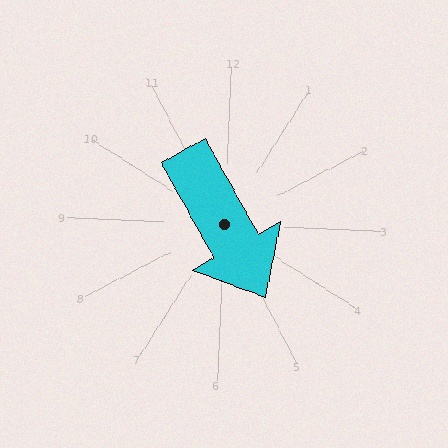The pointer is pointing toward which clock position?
Roughly 5 o'clock.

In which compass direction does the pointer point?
Southeast.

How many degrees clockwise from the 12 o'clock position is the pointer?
Approximately 148 degrees.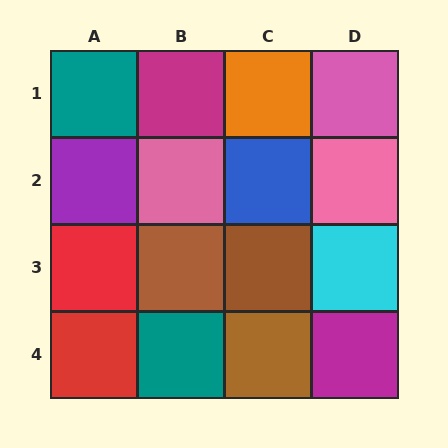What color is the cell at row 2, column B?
Pink.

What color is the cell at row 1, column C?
Orange.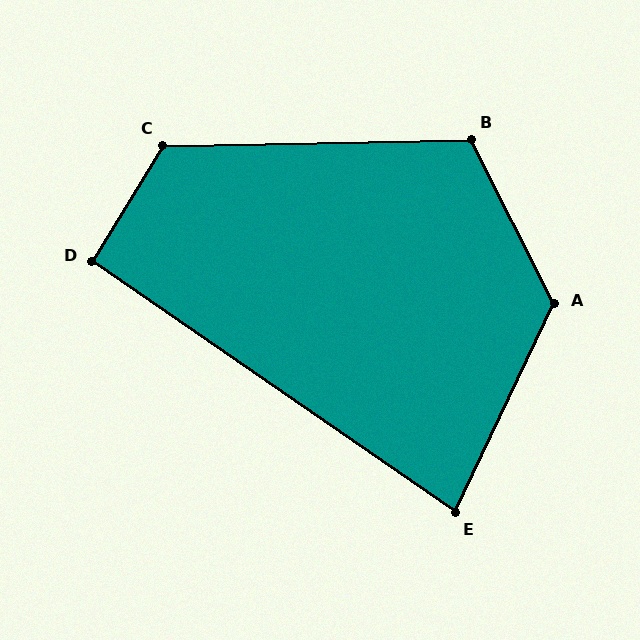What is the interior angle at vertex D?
Approximately 93 degrees (approximately right).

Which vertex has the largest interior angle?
A, at approximately 128 degrees.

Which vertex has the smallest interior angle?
E, at approximately 81 degrees.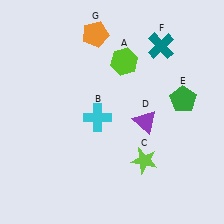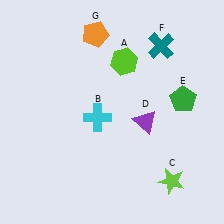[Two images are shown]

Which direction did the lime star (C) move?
The lime star (C) moved right.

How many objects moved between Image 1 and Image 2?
1 object moved between the two images.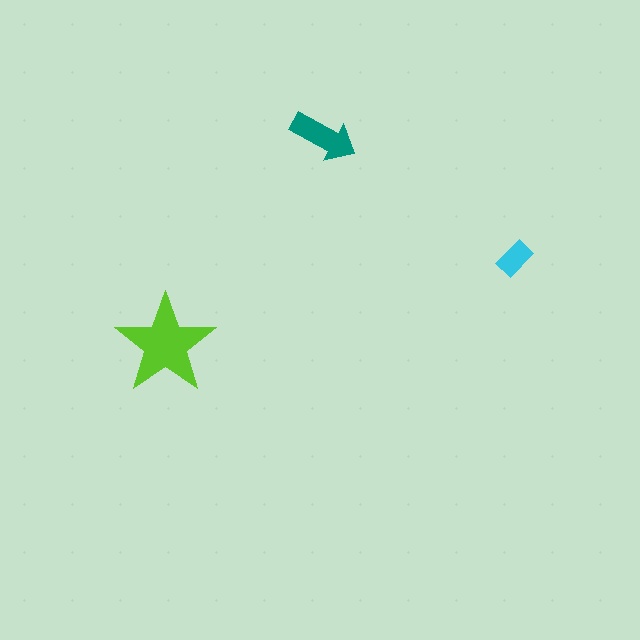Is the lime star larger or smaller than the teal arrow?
Larger.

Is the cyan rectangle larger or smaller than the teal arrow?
Smaller.